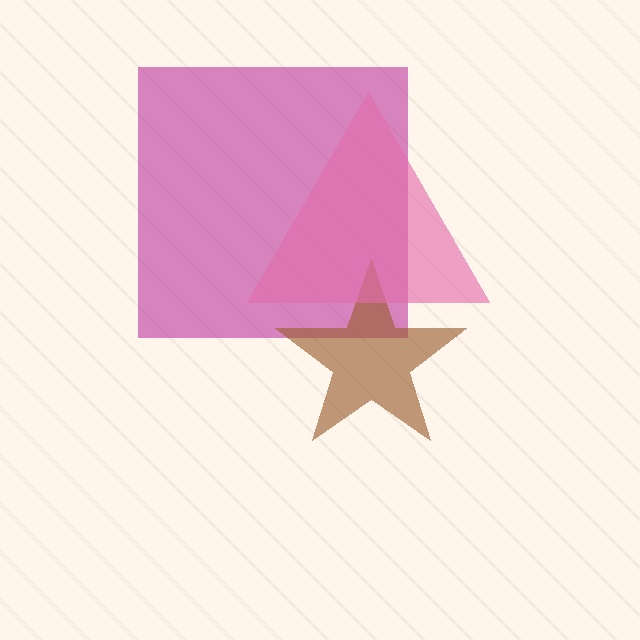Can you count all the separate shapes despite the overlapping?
Yes, there are 3 separate shapes.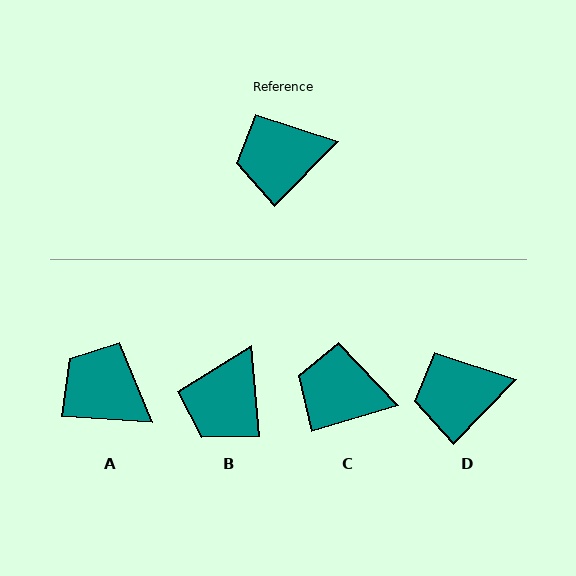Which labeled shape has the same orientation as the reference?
D.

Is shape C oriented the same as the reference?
No, it is off by about 29 degrees.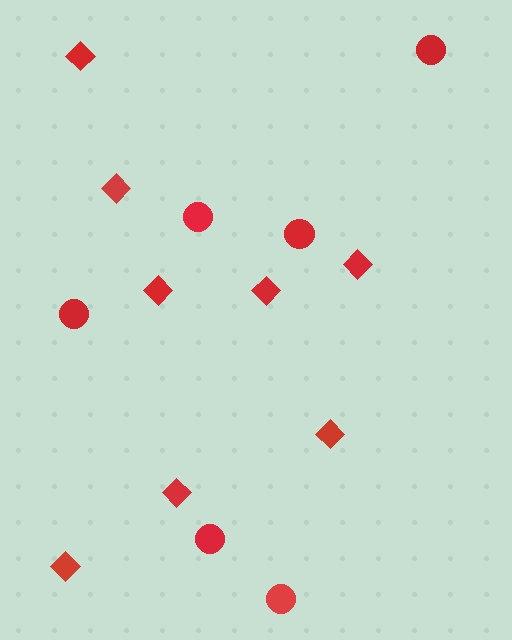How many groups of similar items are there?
There are 2 groups: one group of diamonds (8) and one group of circles (6).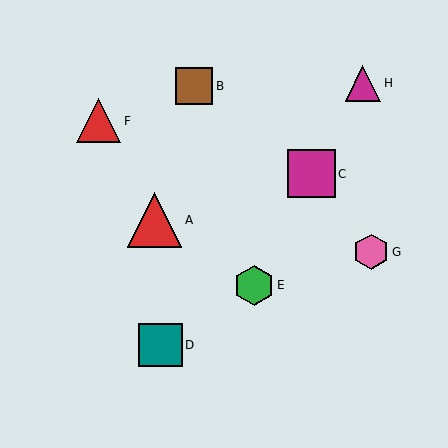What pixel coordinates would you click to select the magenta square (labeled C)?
Click at (311, 174) to select the magenta square C.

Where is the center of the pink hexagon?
The center of the pink hexagon is at (371, 252).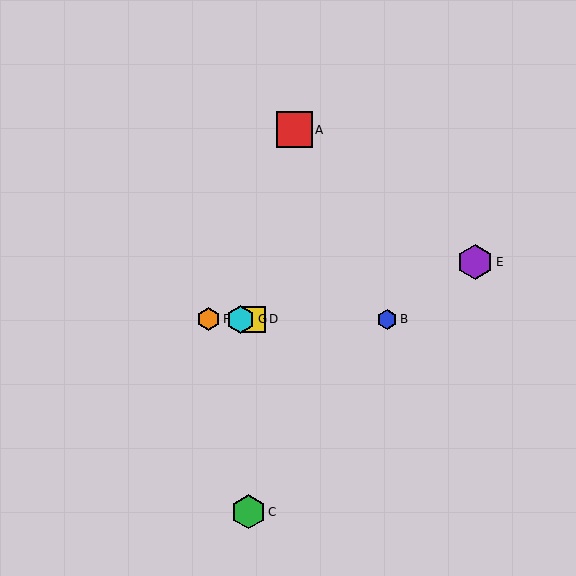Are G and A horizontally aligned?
No, G is at y≈319 and A is at y≈130.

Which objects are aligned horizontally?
Objects B, D, F, G are aligned horizontally.